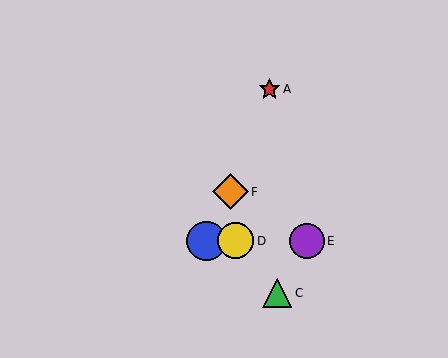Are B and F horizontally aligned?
No, B is at y≈241 and F is at y≈192.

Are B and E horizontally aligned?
Yes, both are at y≈241.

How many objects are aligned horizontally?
3 objects (B, D, E) are aligned horizontally.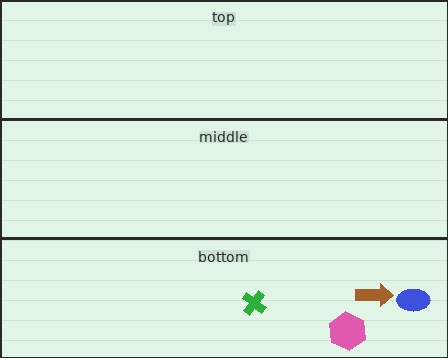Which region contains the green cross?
The bottom region.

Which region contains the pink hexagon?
The bottom region.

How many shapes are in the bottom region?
4.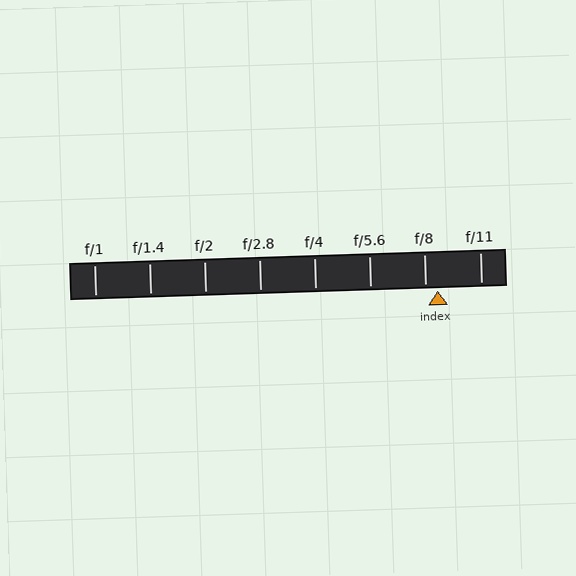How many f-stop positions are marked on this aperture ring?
There are 8 f-stop positions marked.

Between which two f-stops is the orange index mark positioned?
The index mark is between f/8 and f/11.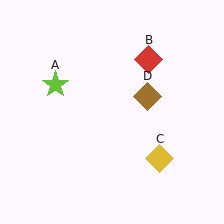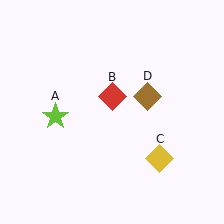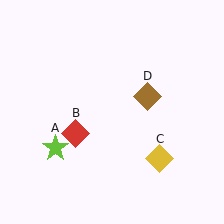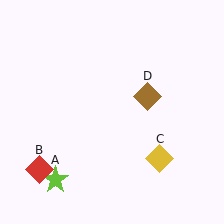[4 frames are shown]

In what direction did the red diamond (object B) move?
The red diamond (object B) moved down and to the left.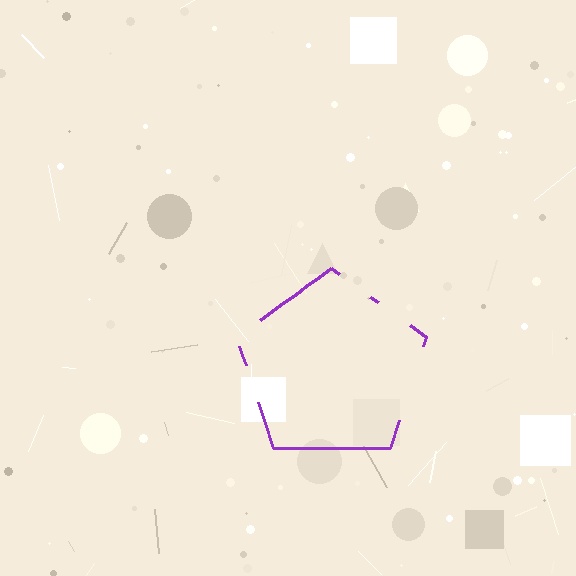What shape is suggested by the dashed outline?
The dashed outline suggests a pentagon.